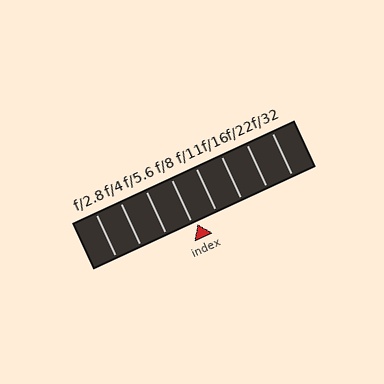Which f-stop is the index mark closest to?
The index mark is closest to f/8.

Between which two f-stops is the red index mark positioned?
The index mark is between f/8 and f/11.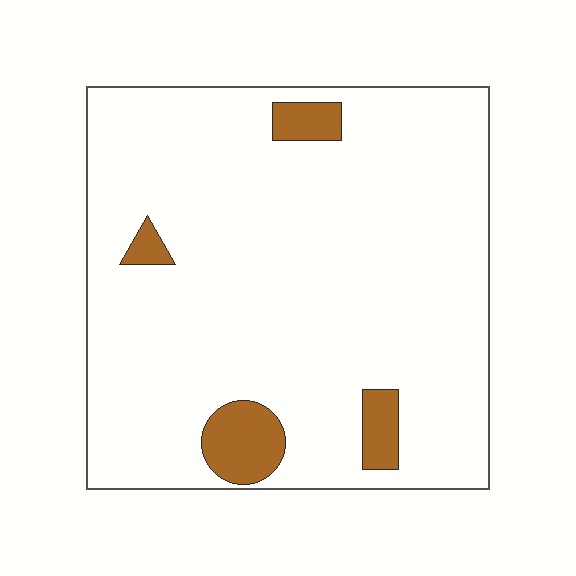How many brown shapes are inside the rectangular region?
4.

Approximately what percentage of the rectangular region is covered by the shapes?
Approximately 10%.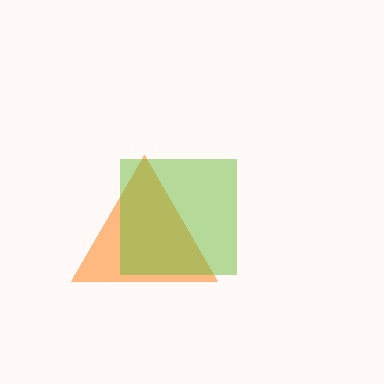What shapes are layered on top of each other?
The layered shapes are: an orange triangle, a lime square.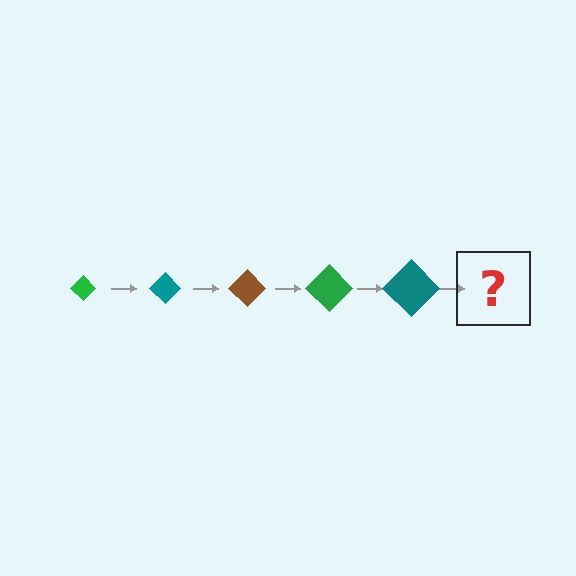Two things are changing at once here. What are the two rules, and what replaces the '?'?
The two rules are that the diamond grows larger each step and the color cycles through green, teal, and brown. The '?' should be a brown diamond, larger than the previous one.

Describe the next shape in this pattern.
It should be a brown diamond, larger than the previous one.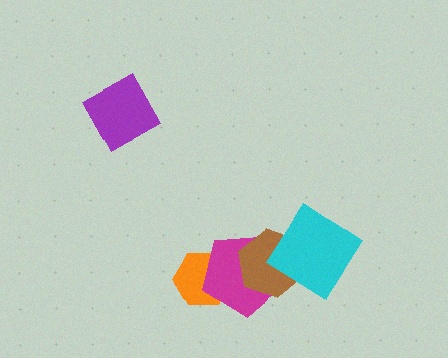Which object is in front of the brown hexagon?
The cyan diamond is in front of the brown hexagon.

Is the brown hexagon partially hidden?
Yes, it is partially covered by another shape.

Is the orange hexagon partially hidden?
Yes, it is partially covered by another shape.